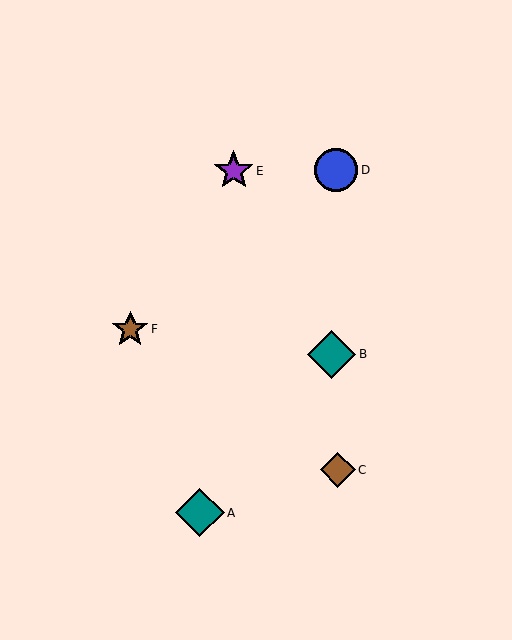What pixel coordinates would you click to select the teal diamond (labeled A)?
Click at (200, 513) to select the teal diamond A.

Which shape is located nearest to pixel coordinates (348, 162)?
The blue circle (labeled D) at (336, 170) is nearest to that location.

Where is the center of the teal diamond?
The center of the teal diamond is at (332, 354).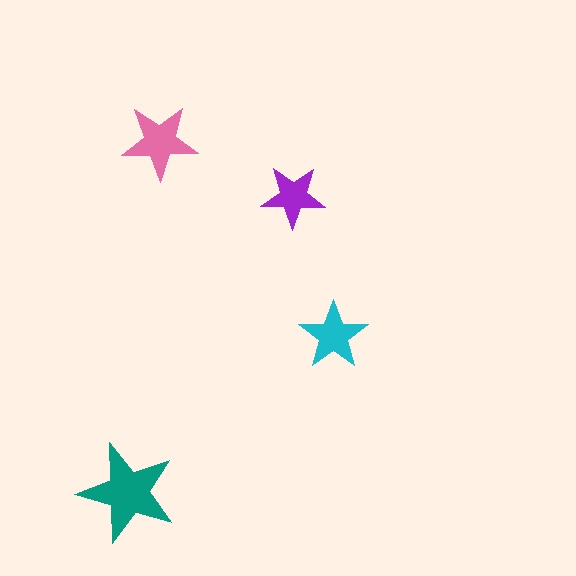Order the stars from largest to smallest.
the teal one, the pink one, the cyan one, the purple one.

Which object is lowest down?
The teal star is bottommost.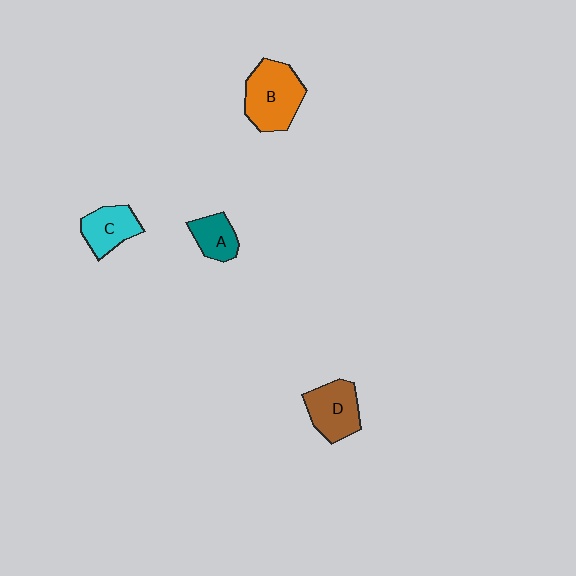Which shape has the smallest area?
Shape A (teal).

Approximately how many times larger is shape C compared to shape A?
Approximately 1.3 times.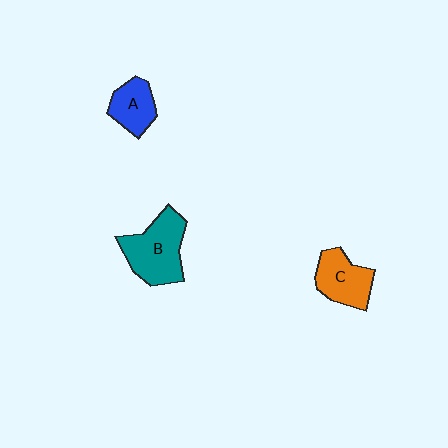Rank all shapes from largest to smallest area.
From largest to smallest: B (teal), C (orange), A (blue).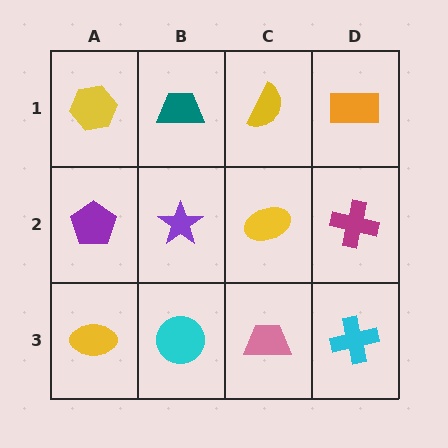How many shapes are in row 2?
4 shapes.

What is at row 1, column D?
An orange rectangle.